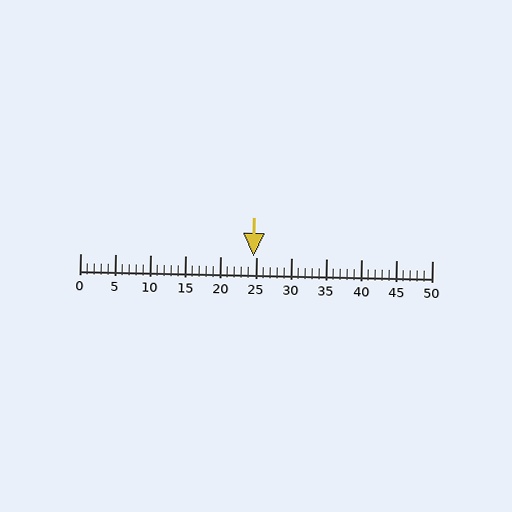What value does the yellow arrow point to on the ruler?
The yellow arrow points to approximately 25.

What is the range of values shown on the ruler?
The ruler shows values from 0 to 50.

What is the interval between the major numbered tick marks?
The major tick marks are spaced 5 units apart.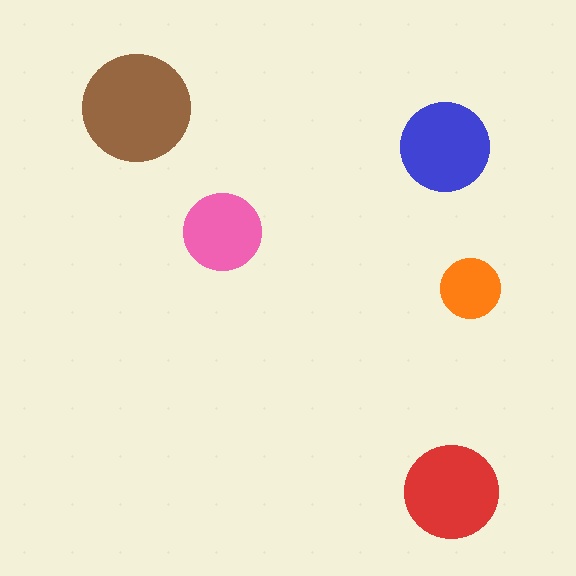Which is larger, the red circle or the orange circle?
The red one.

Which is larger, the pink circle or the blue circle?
The blue one.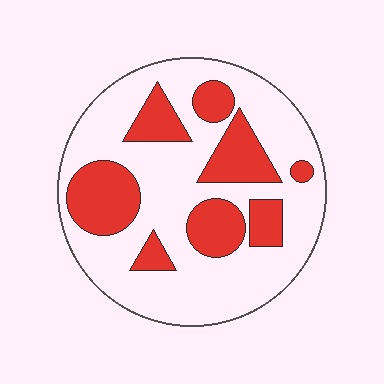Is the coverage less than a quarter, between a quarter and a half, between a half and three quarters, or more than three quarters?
Between a quarter and a half.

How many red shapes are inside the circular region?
8.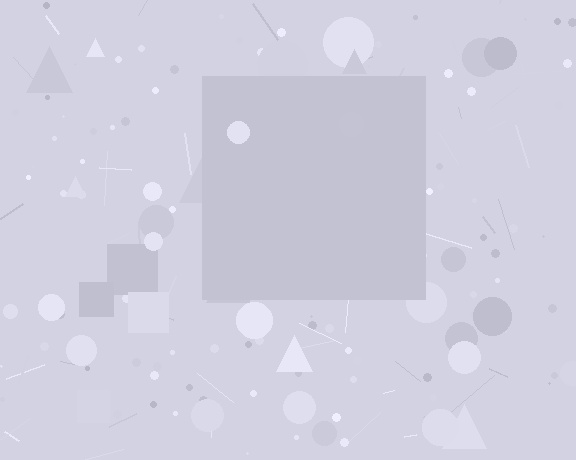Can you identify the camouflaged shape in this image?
The camouflaged shape is a square.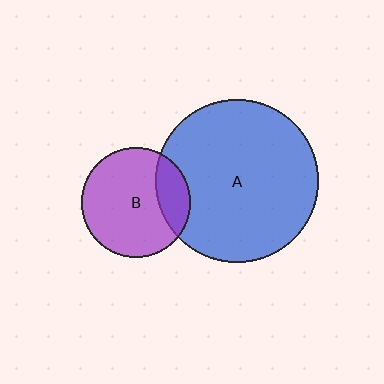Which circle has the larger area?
Circle A (blue).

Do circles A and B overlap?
Yes.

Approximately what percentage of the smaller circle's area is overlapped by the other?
Approximately 20%.